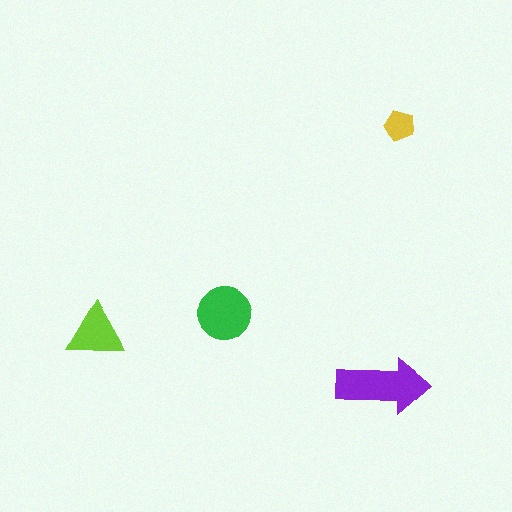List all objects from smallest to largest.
The yellow pentagon, the lime triangle, the green circle, the purple arrow.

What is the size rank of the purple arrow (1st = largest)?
1st.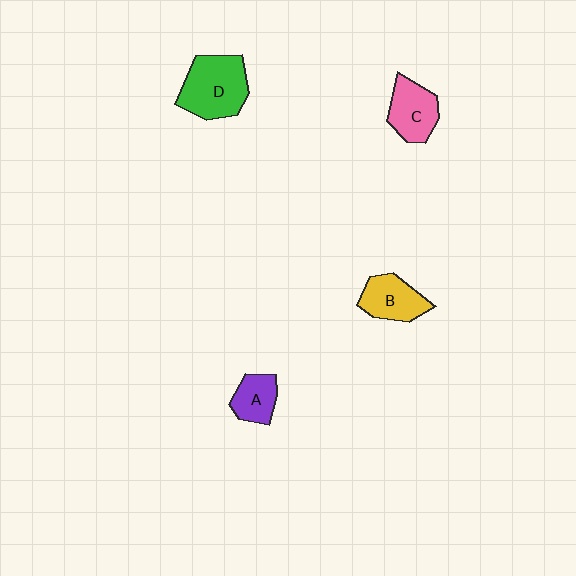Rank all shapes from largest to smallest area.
From largest to smallest: D (green), C (pink), B (yellow), A (purple).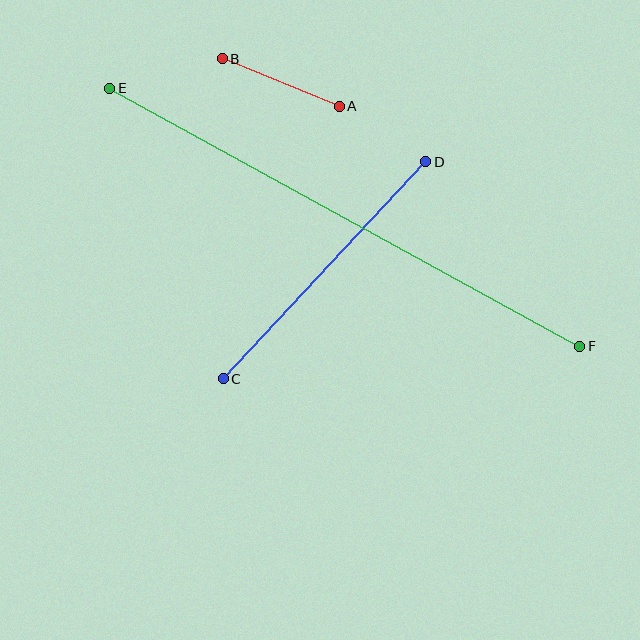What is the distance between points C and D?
The distance is approximately 297 pixels.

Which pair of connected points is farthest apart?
Points E and F are farthest apart.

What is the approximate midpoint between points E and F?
The midpoint is at approximately (345, 217) pixels.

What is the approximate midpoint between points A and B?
The midpoint is at approximately (281, 83) pixels.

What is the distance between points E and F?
The distance is approximately 536 pixels.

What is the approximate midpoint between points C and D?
The midpoint is at approximately (325, 270) pixels.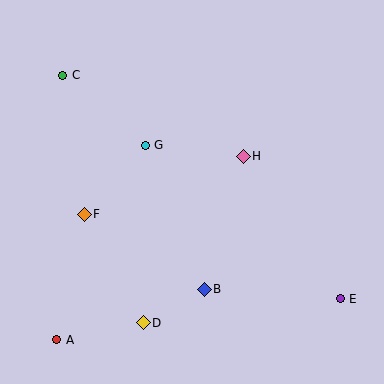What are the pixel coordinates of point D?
Point D is at (143, 323).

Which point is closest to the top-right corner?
Point H is closest to the top-right corner.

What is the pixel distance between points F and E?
The distance between F and E is 270 pixels.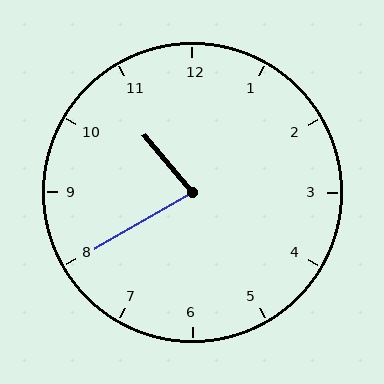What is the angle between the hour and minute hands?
Approximately 80 degrees.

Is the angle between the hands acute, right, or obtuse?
It is acute.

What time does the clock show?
10:40.